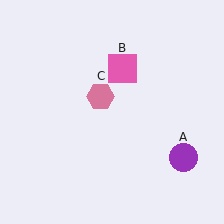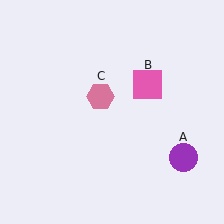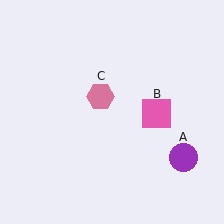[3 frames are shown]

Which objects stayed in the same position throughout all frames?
Purple circle (object A) and pink hexagon (object C) remained stationary.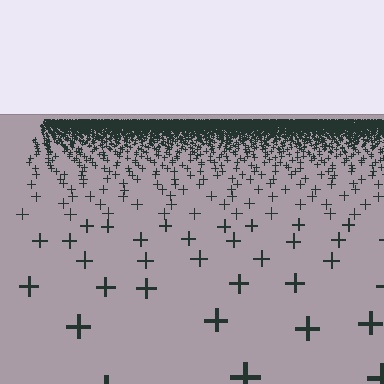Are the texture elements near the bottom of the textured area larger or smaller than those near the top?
Larger. Near the bottom, elements are closer to the viewer and appear at a bigger on-screen size.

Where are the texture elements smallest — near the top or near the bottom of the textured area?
Near the top.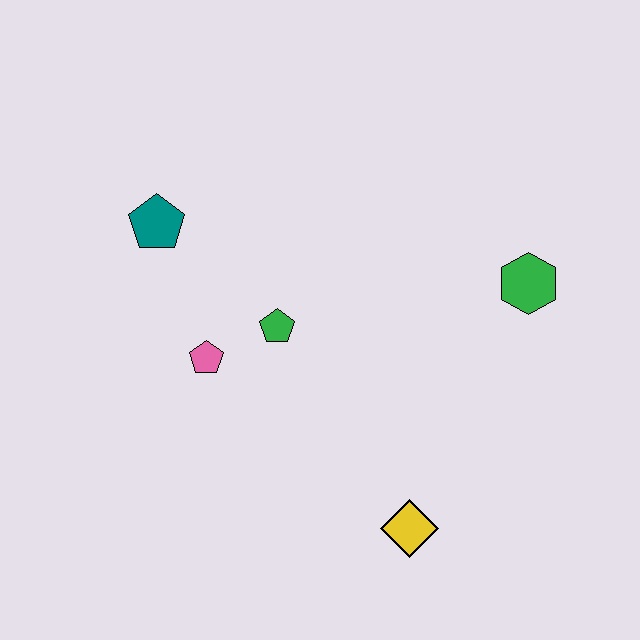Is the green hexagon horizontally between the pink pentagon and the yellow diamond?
No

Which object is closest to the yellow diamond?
The green pentagon is closest to the yellow diamond.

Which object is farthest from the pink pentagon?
The green hexagon is farthest from the pink pentagon.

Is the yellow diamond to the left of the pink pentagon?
No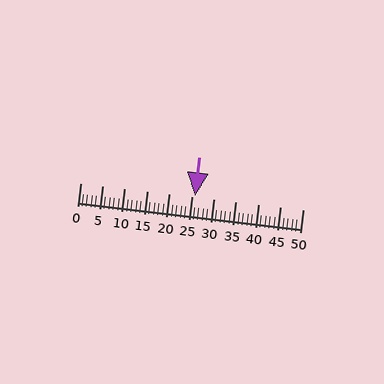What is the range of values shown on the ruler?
The ruler shows values from 0 to 50.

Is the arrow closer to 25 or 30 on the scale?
The arrow is closer to 25.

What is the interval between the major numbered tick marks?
The major tick marks are spaced 5 units apart.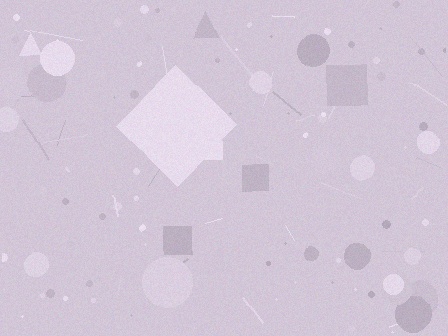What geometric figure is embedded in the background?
A diamond is embedded in the background.